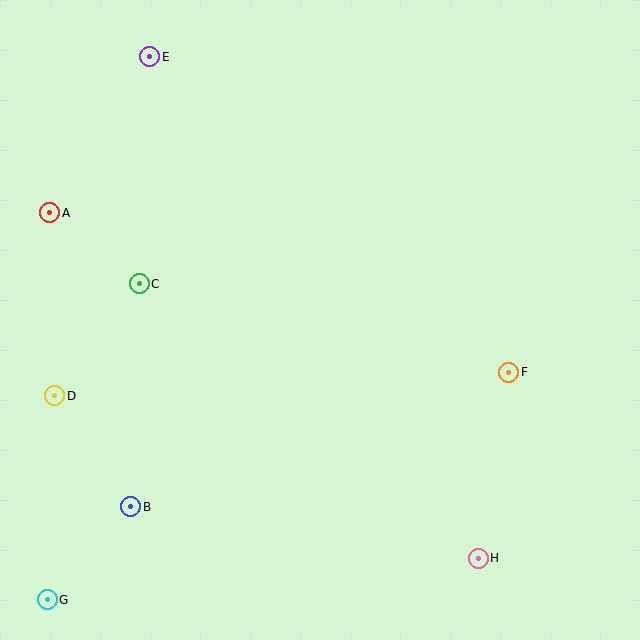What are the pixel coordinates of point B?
Point B is at (131, 507).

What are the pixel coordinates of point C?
Point C is at (139, 284).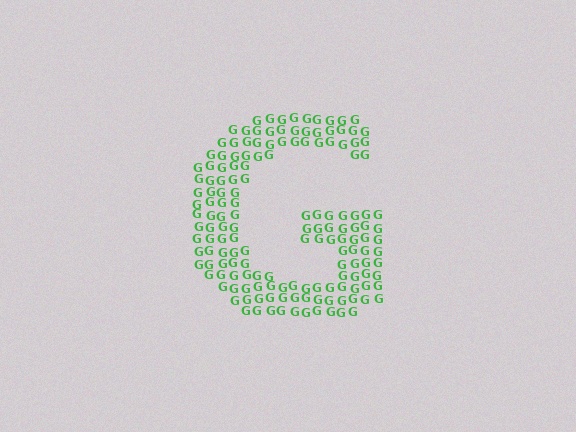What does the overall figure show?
The overall figure shows the letter G.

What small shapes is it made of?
It is made of small letter G's.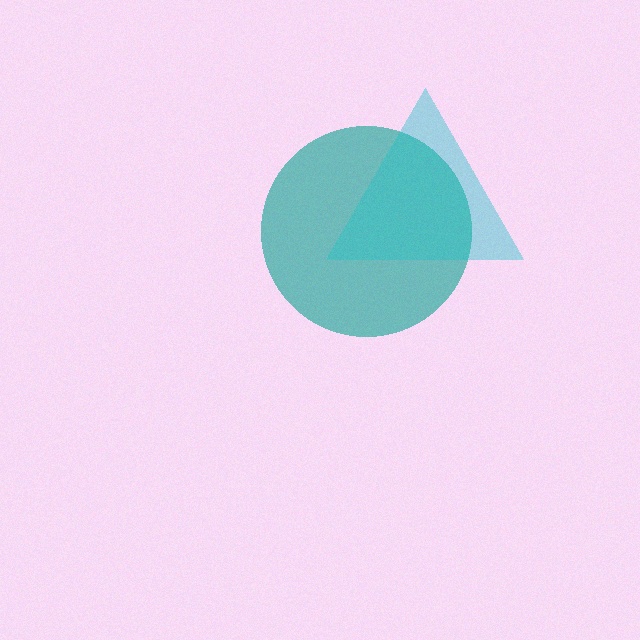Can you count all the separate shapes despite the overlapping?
Yes, there are 2 separate shapes.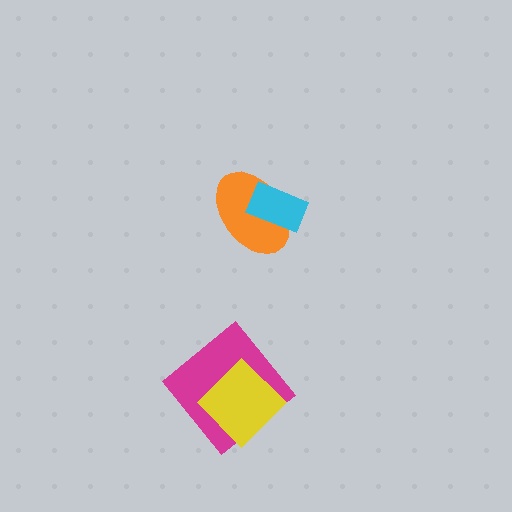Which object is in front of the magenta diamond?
The yellow diamond is in front of the magenta diamond.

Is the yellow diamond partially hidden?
No, no other shape covers it.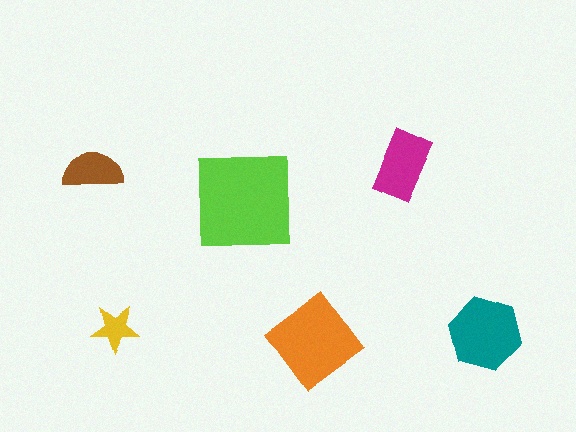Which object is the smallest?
The yellow star.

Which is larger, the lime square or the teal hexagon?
The lime square.